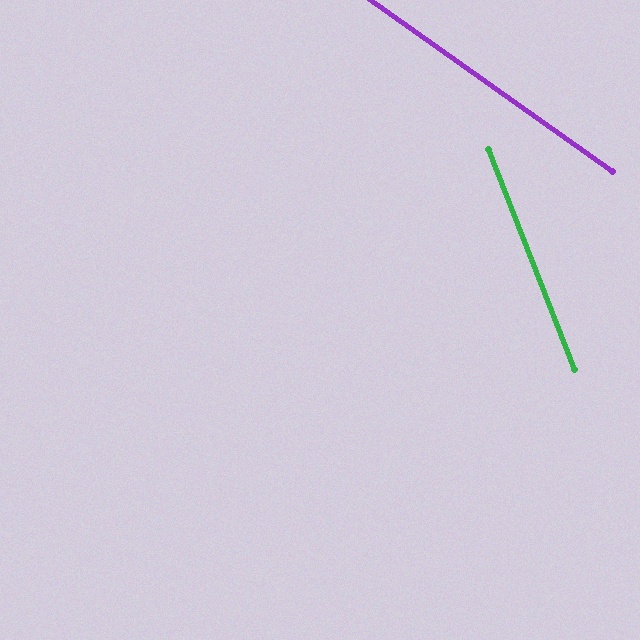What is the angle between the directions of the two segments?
Approximately 33 degrees.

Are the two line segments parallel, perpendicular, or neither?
Neither parallel nor perpendicular — they differ by about 33°.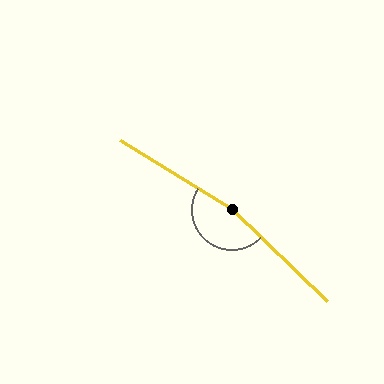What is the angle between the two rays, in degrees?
Approximately 168 degrees.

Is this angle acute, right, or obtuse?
It is obtuse.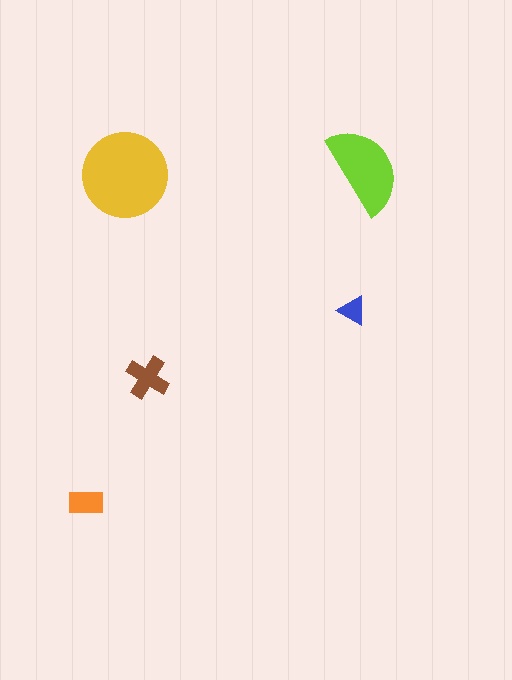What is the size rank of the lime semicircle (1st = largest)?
2nd.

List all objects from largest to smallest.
The yellow circle, the lime semicircle, the brown cross, the orange rectangle, the blue triangle.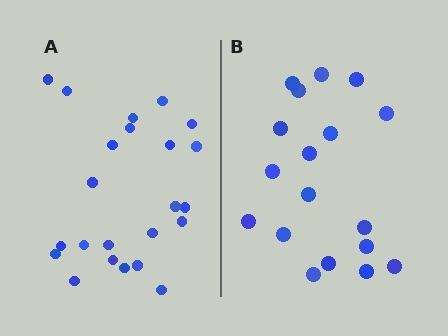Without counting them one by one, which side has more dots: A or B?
Region A (the left region) has more dots.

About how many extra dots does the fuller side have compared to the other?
Region A has about 5 more dots than region B.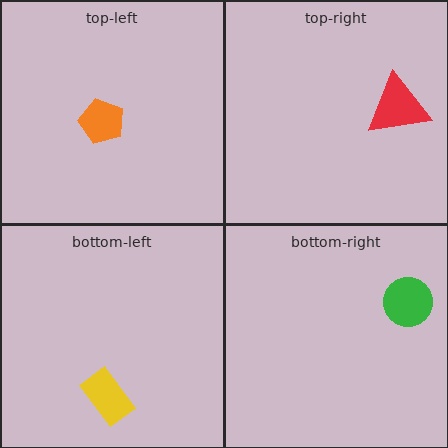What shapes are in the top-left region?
The orange pentagon.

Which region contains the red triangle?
The top-right region.